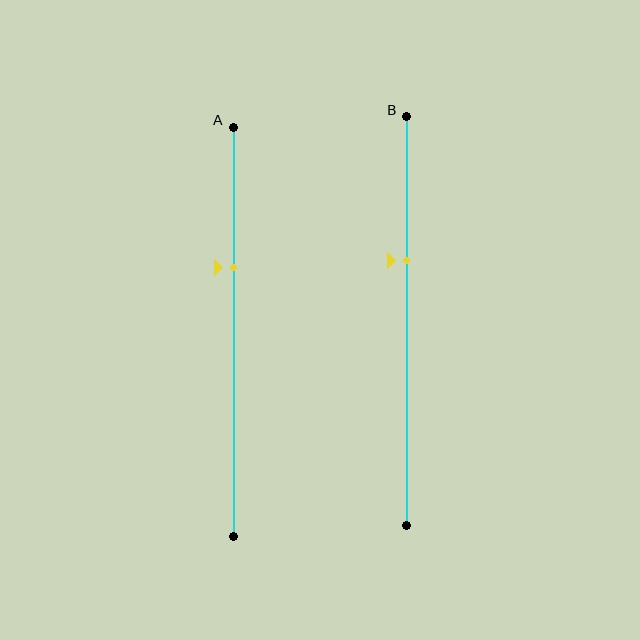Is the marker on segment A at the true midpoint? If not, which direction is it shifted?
No, the marker on segment A is shifted upward by about 16% of the segment length.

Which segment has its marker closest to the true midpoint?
Segment B has its marker closest to the true midpoint.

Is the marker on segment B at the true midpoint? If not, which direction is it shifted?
No, the marker on segment B is shifted upward by about 15% of the segment length.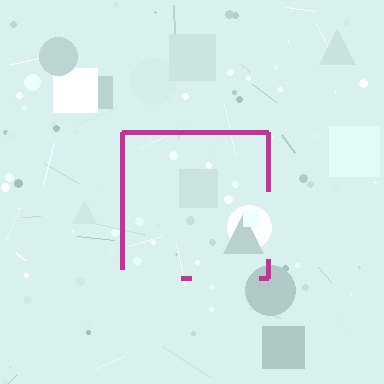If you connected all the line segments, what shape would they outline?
They would outline a square.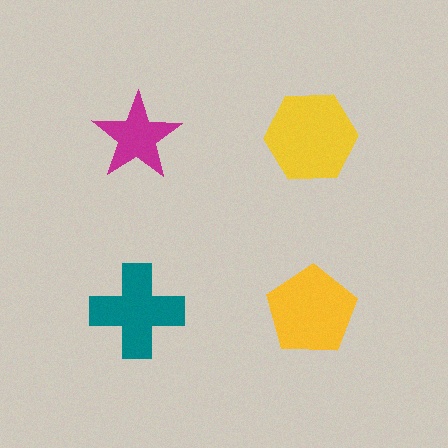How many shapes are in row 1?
2 shapes.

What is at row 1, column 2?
A yellow hexagon.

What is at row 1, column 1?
A magenta star.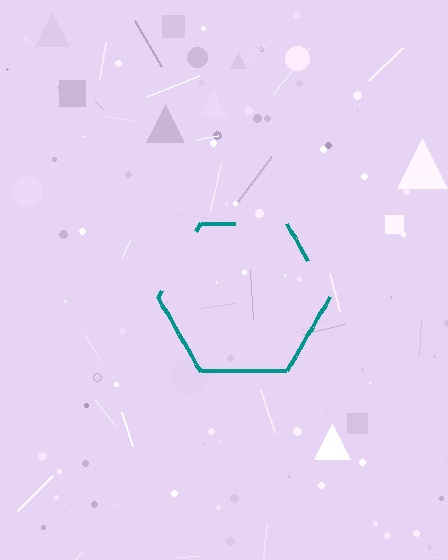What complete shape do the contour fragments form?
The contour fragments form a hexagon.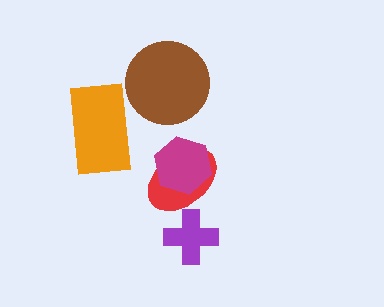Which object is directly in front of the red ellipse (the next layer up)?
The purple cross is directly in front of the red ellipse.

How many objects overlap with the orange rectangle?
0 objects overlap with the orange rectangle.